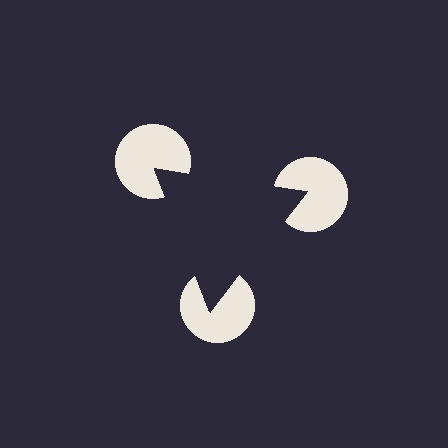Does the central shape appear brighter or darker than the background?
It typically appears slightly darker than the background, even though no actual brightness change is drawn.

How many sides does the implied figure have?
3 sides.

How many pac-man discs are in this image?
There are 3 — one at each vertex of the illusory triangle.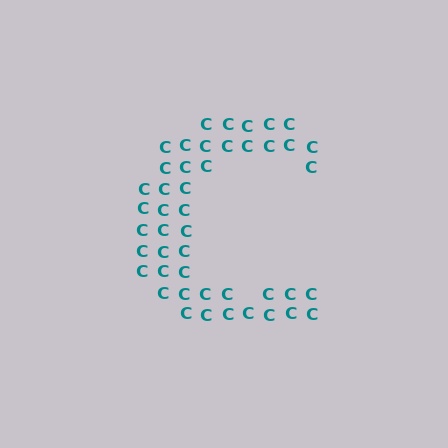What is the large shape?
The large shape is the letter C.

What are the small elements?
The small elements are letter C's.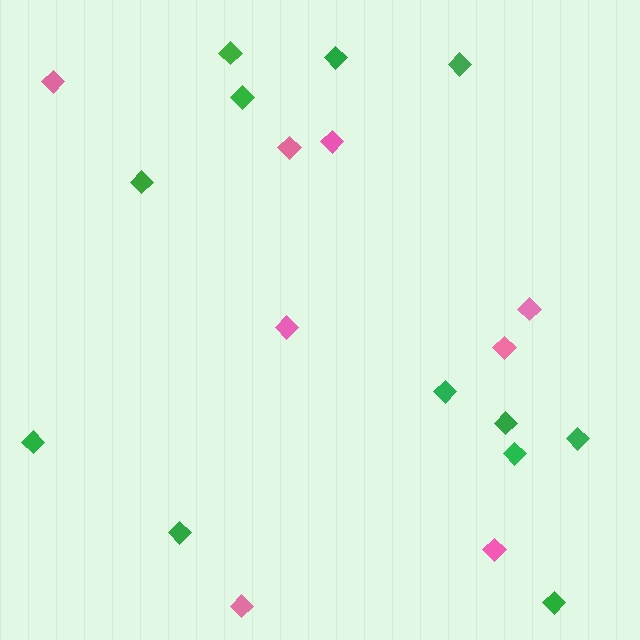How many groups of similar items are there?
There are 2 groups: one group of green diamonds (12) and one group of pink diamonds (8).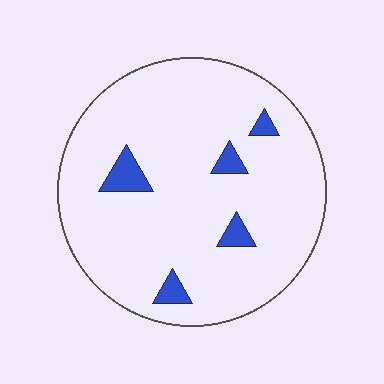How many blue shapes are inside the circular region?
5.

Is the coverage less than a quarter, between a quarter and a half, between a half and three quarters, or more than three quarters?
Less than a quarter.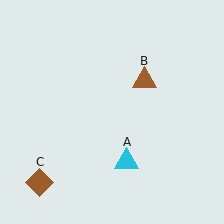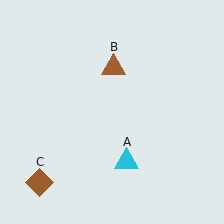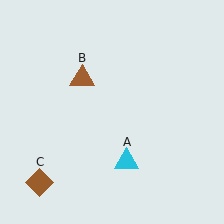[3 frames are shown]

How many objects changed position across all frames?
1 object changed position: brown triangle (object B).